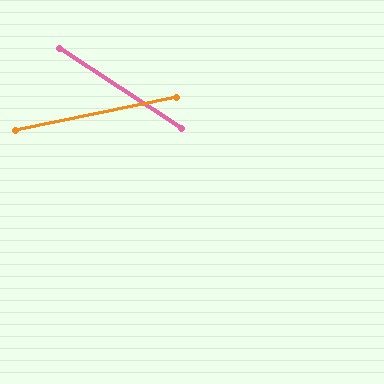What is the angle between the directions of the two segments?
Approximately 45 degrees.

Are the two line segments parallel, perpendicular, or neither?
Neither parallel nor perpendicular — they differ by about 45°.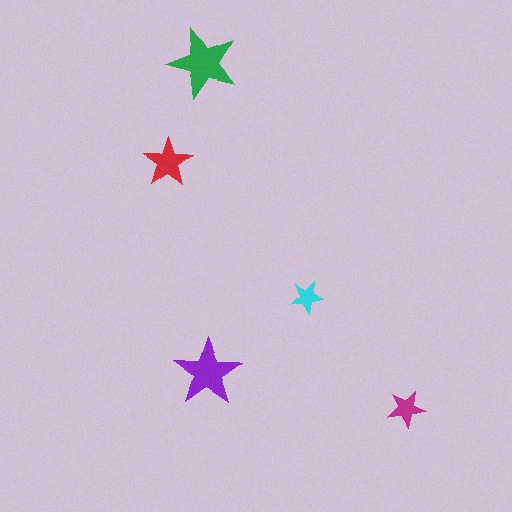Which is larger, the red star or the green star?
The green one.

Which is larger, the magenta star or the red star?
The red one.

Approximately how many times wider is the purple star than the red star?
About 1.5 times wider.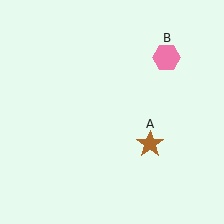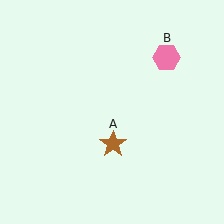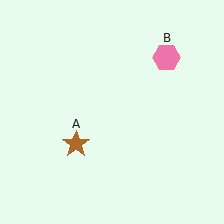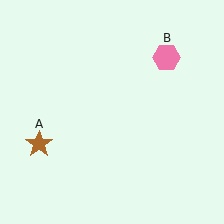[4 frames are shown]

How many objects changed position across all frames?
1 object changed position: brown star (object A).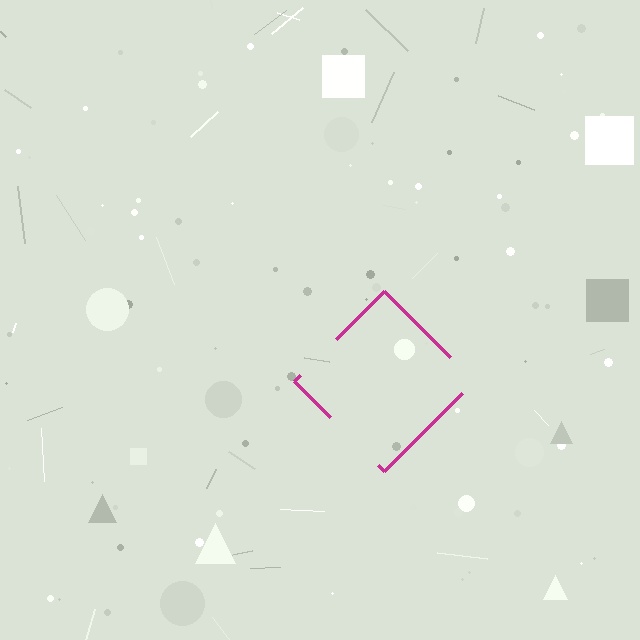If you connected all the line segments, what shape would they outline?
They would outline a diamond.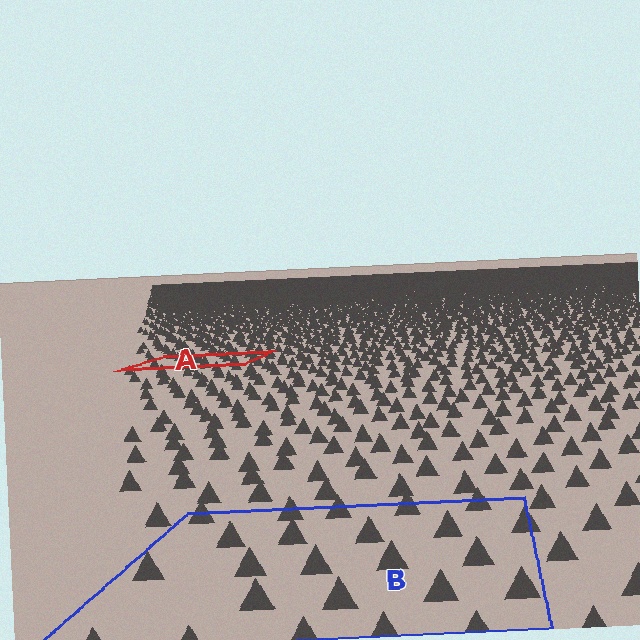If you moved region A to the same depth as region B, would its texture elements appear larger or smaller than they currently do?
They would appear larger. At a closer depth, the same texture elements are projected at a bigger on-screen size.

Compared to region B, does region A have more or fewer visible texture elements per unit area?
Region A has more texture elements per unit area — they are packed more densely because it is farther away.